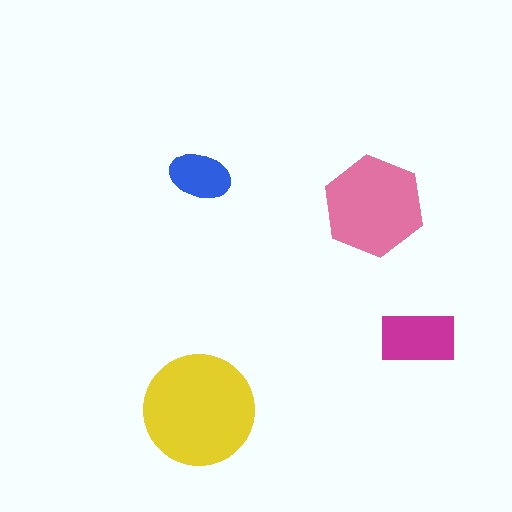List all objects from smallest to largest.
The blue ellipse, the magenta rectangle, the pink hexagon, the yellow circle.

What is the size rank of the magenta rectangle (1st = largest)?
3rd.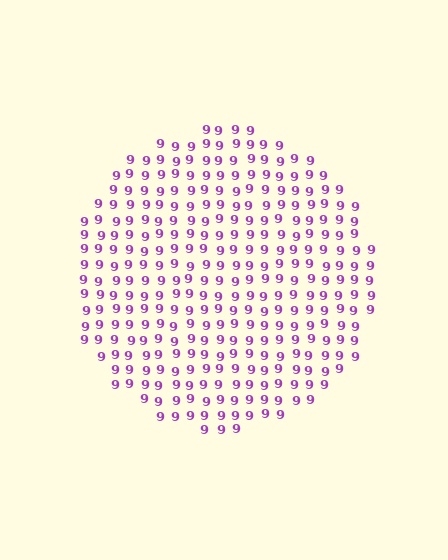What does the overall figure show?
The overall figure shows a circle.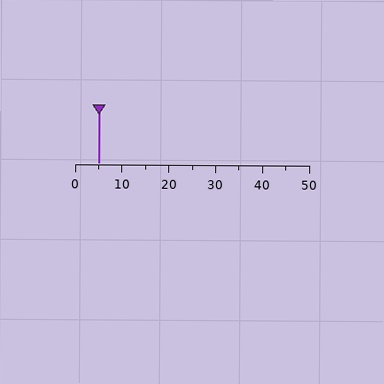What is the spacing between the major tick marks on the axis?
The major ticks are spaced 10 apart.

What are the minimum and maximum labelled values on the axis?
The axis runs from 0 to 50.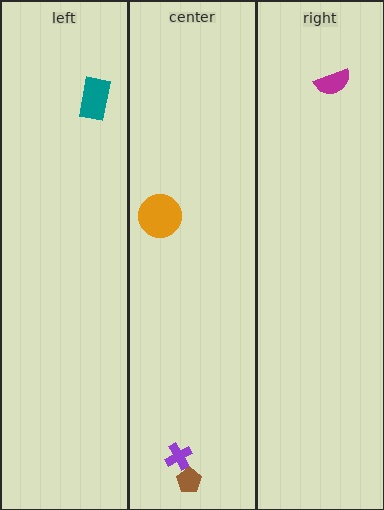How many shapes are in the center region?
3.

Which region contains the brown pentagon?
The center region.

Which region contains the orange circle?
The center region.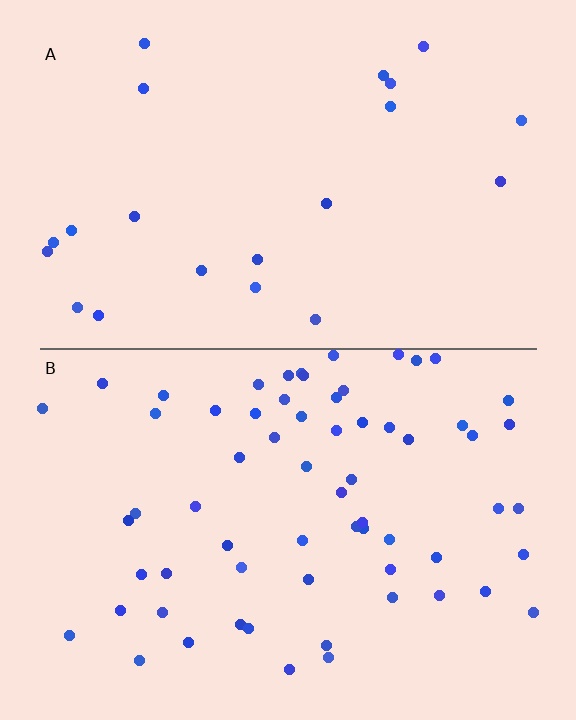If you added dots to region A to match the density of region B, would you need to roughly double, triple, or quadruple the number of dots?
Approximately triple.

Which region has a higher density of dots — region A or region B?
B (the bottom).